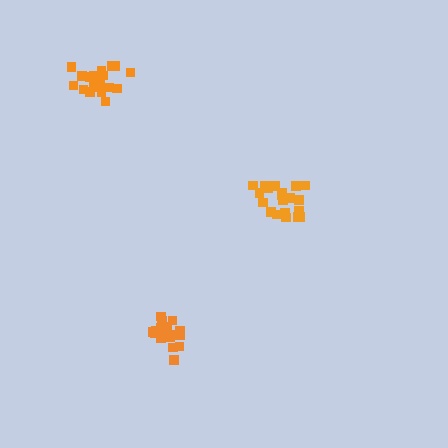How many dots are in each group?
Group 1: 18 dots, Group 2: 20 dots, Group 3: 20 dots (58 total).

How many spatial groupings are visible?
There are 3 spatial groupings.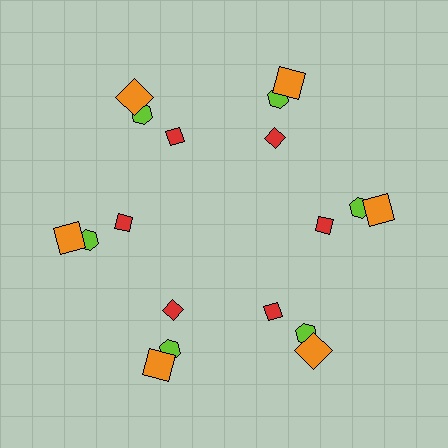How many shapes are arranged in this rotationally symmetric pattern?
There are 18 shapes, arranged in 6 groups of 3.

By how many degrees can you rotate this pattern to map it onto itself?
The pattern maps onto itself every 60 degrees of rotation.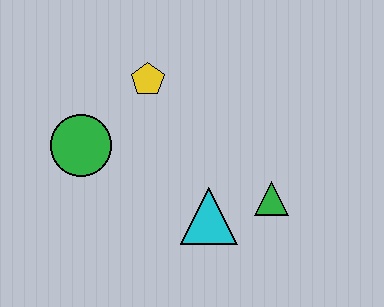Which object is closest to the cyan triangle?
The green triangle is closest to the cyan triangle.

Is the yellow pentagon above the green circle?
Yes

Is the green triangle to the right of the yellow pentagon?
Yes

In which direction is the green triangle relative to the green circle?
The green triangle is to the right of the green circle.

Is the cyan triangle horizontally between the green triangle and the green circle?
Yes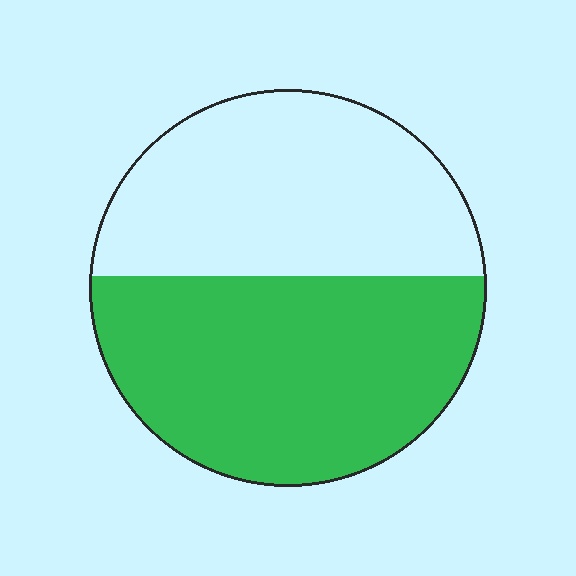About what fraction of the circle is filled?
About one half (1/2).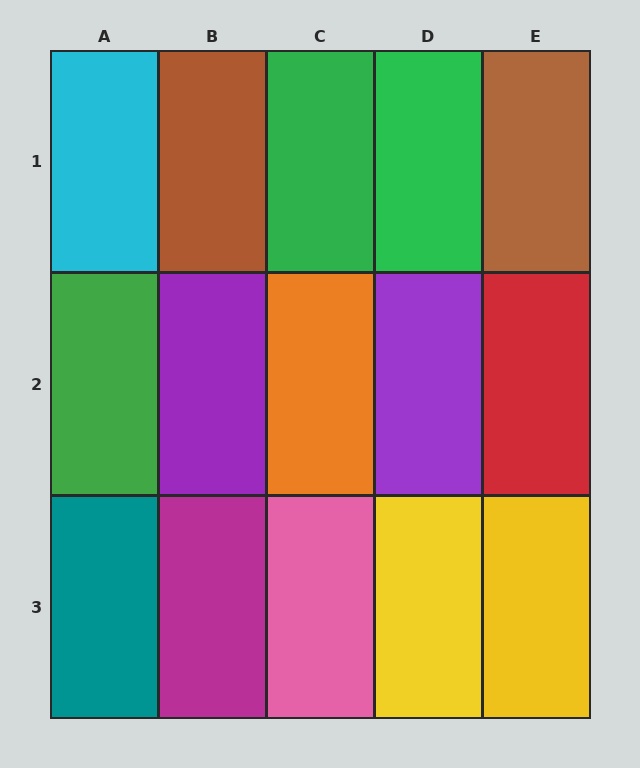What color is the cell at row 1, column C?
Green.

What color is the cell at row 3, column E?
Yellow.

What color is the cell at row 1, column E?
Brown.